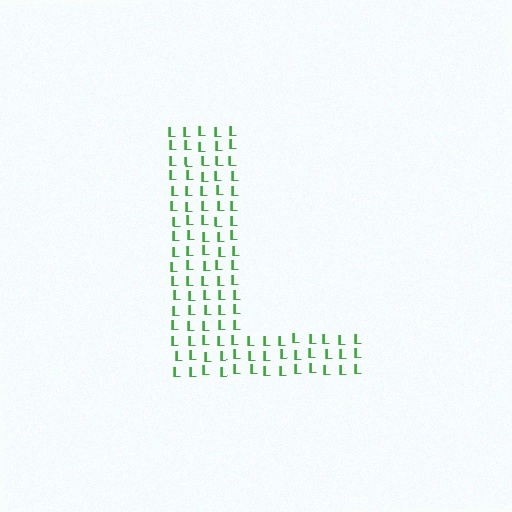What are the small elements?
The small elements are letter L's.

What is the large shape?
The large shape is the letter L.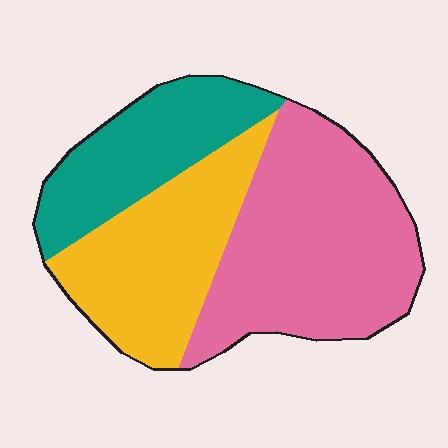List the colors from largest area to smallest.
From largest to smallest: pink, yellow, teal.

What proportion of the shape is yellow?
Yellow covers 31% of the shape.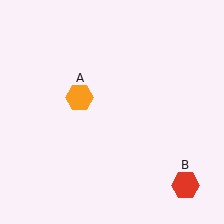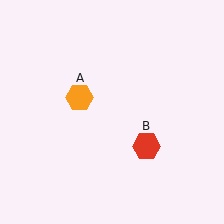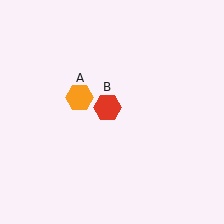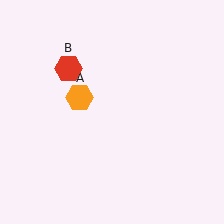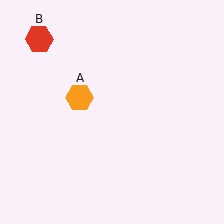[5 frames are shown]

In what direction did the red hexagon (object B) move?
The red hexagon (object B) moved up and to the left.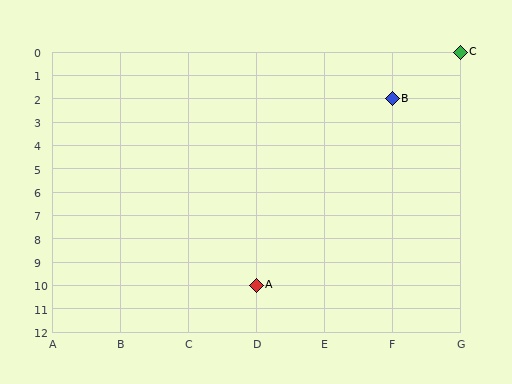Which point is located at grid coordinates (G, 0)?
Point C is at (G, 0).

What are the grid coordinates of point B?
Point B is at grid coordinates (F, 2).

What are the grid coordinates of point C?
Point C is at grid coordinates (G, 0).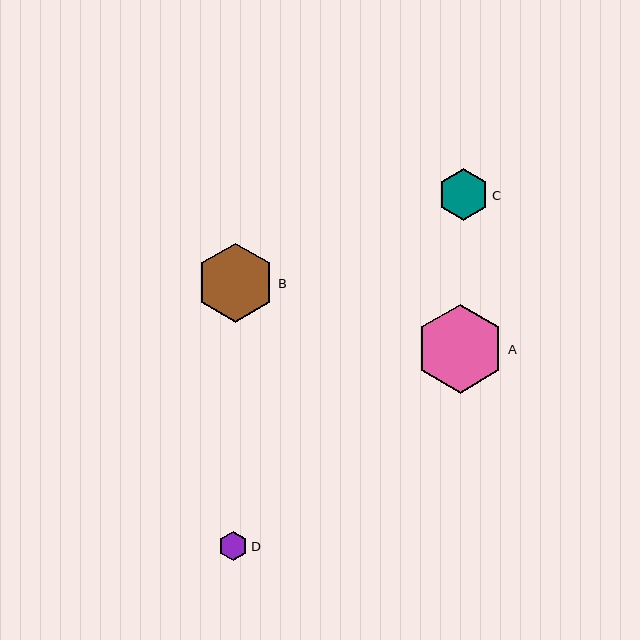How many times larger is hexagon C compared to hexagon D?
Hexagon C is approximately 1.8 times the size of hexagon D.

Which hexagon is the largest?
Hexagon A is the largest with a size of approximately 89 pixels.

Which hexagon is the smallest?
Hexagon D is the smallest with a size of approximately 29 pixels.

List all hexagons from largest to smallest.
From largest to smallest: A, B, C, D.